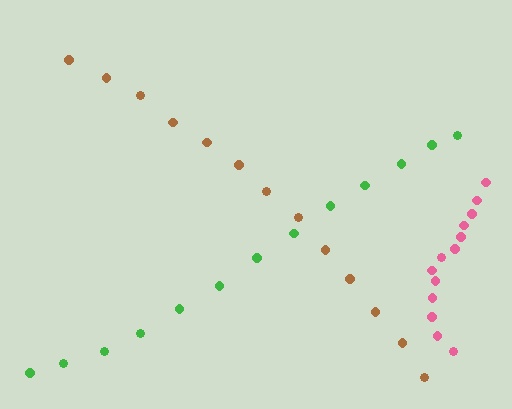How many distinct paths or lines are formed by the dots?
There are 3 distinct paths.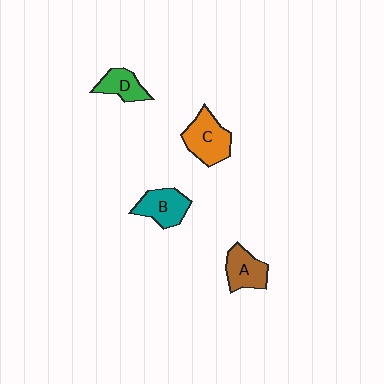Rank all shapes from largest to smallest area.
From largest to smallest: C (orange), B (teal), A (brown), D (green).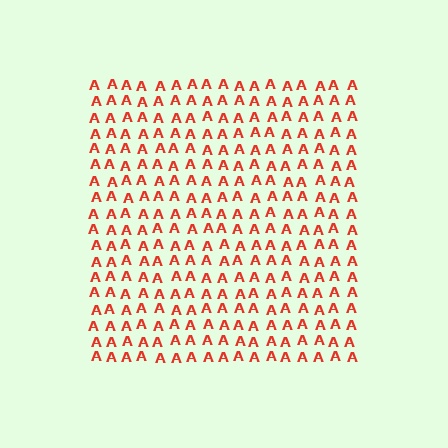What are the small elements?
The small elements are letter A's.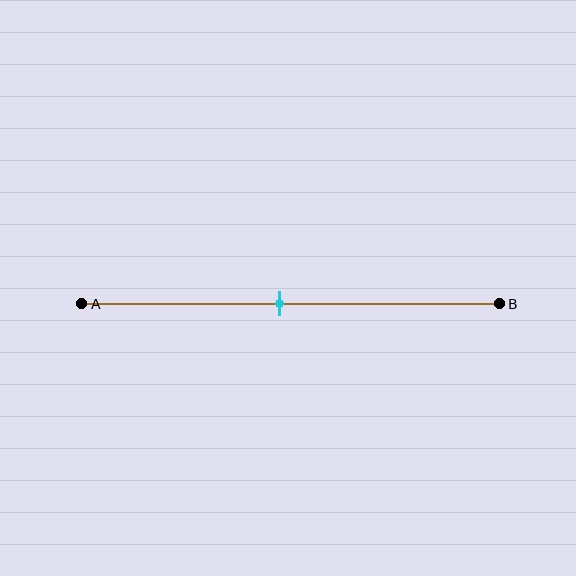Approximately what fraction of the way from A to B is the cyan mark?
The cyan mark is approximately 45% of the way from A to B.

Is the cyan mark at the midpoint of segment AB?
Yes, the mark is approximately at the midpoint.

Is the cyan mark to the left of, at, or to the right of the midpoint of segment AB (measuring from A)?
The cyan mark is approximately at the midpoint of segment AB.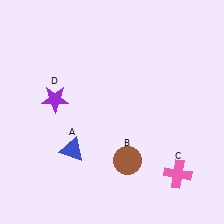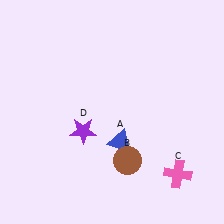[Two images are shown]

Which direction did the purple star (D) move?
The purple star (D) moved down.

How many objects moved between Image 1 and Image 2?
2 objects moved between the two images.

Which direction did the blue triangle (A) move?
The blue triangle (A) moved right.